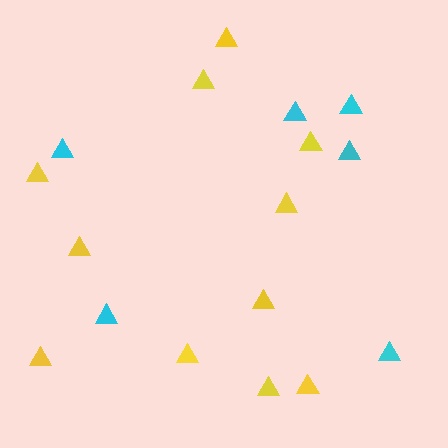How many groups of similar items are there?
There are 2 groups: one group of yellow triangles (11) and one group of cyan triangles (6).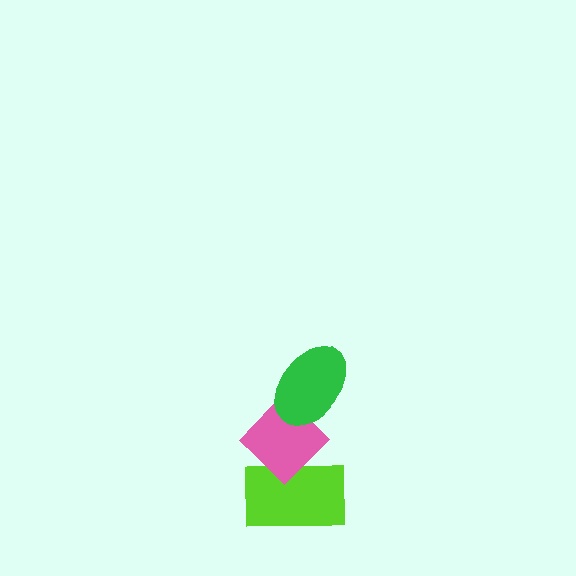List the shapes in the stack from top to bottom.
From top to bottom: the green ellipse, the pink diamond, the lime rectangle.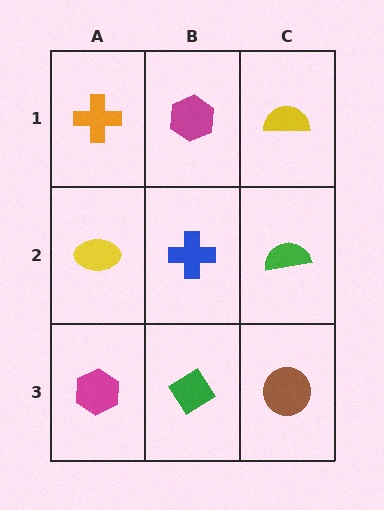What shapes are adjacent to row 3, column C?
A green semicircle (row 2, column C), a green diamond (row 3, column B).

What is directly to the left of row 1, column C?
A magenta hexagon.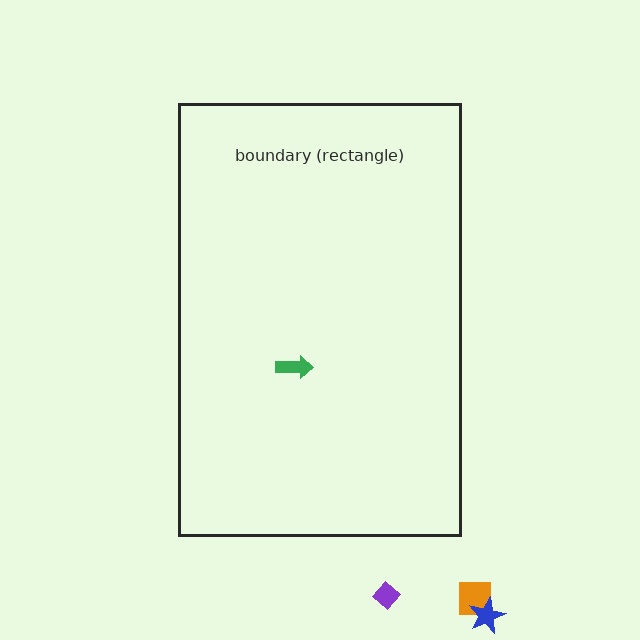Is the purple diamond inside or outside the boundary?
Outside.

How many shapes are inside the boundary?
1 inside, 3 outside.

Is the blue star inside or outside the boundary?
Outside.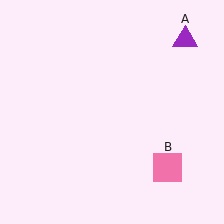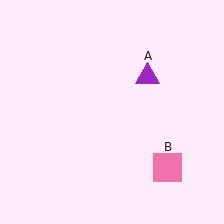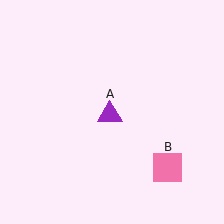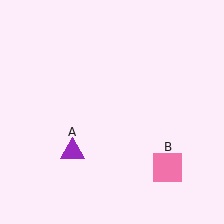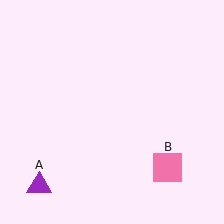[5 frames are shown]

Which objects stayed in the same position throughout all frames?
Pink square (object B) remained stationary.